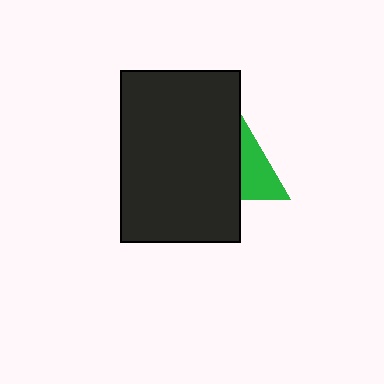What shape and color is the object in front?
The object in front is a black rectangle.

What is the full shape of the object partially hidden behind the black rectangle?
The partially hidden object is a green triangle.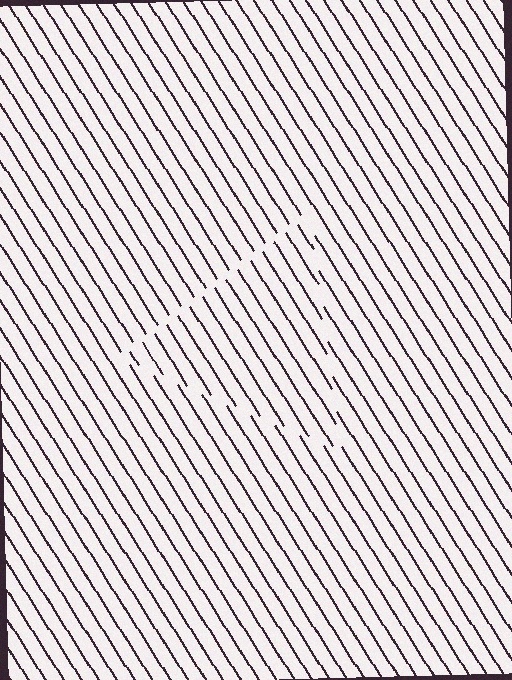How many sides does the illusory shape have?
3 sides — the line-ends trace a triangle.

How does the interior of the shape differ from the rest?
The interior of the shape contains the same grating, shifted by half a period — the contour is defined by the phase discontinuity where line-ends from the inner and outer gratings abut.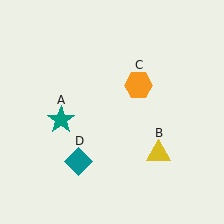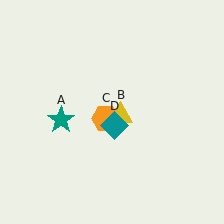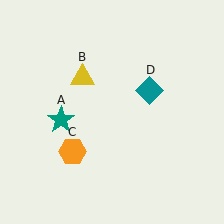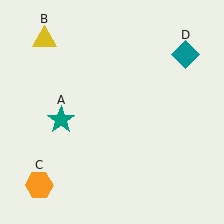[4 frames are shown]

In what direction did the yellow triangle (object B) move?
The yellow triangle (object B) moved up and to the left.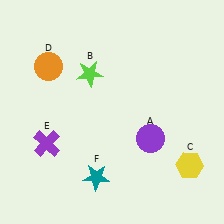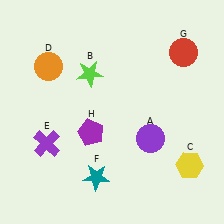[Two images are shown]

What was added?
A red circle (G), a purple pentagon (H) were added in Image 2.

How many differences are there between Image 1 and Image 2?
There are 2 differences between the two images.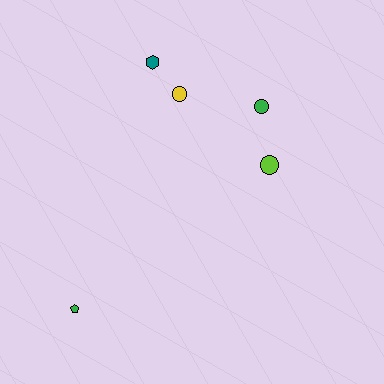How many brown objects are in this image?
There are no brown objects.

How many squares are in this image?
There are no squares.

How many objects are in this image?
There are 5 objects.